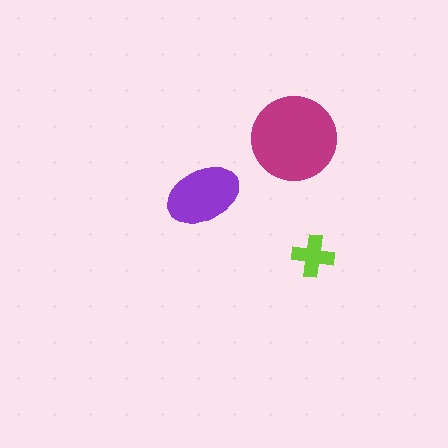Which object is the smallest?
The lime cross.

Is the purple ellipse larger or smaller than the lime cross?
Larger.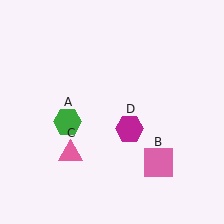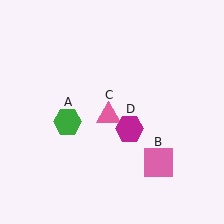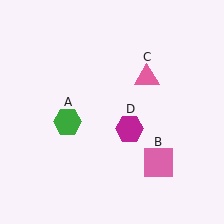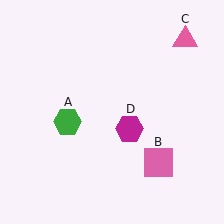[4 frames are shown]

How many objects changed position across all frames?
1 object changed position: pink triangle (object C).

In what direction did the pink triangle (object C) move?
The pink triangle (object C) moved up and to the right.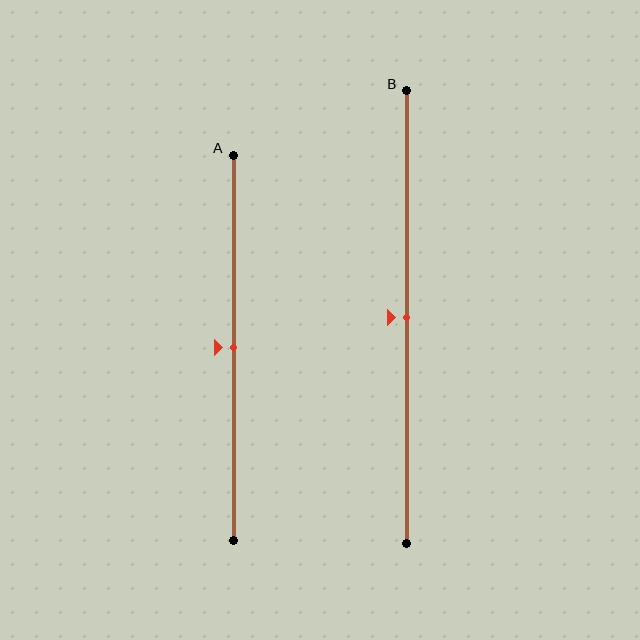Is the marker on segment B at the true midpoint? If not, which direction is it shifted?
Yes, the marker on segment B is at the true midpoint.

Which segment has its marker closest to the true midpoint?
Segment A has its marker closest to the true midpoint.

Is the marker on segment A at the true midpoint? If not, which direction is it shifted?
Yes, the marker on segment A is at the true midpoint.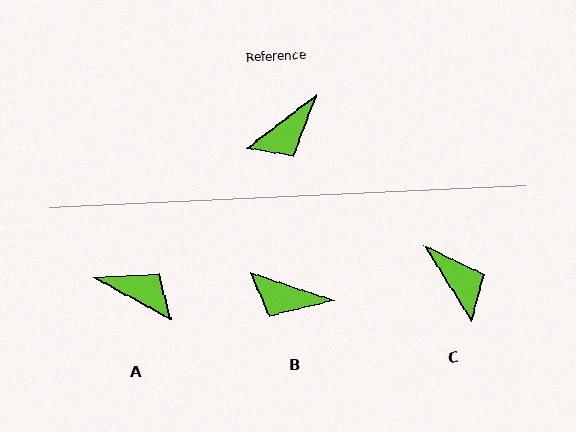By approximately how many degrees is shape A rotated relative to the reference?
Approximately 114 degrees counter-clockwise.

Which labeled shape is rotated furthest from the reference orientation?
A, about 114 degrees away.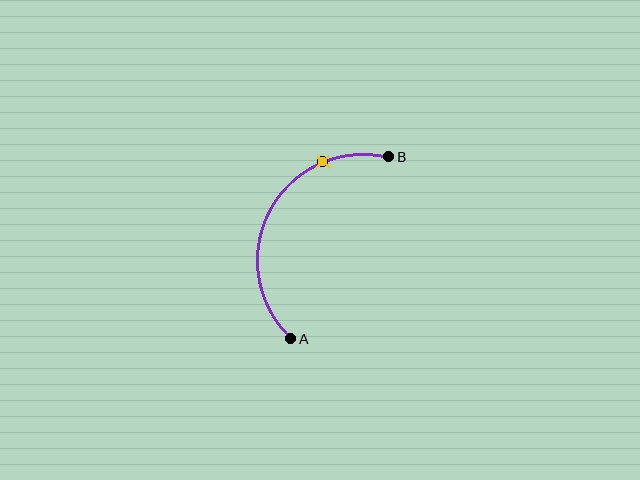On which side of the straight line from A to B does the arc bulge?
The arc bulges to the left of the straight line connecting A and B.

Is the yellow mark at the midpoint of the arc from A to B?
No. The yellow mark lies on the arc but is closer to endpoint B. The arc midpoint would be at the point on the curve equidistant along the arc from both A and B.